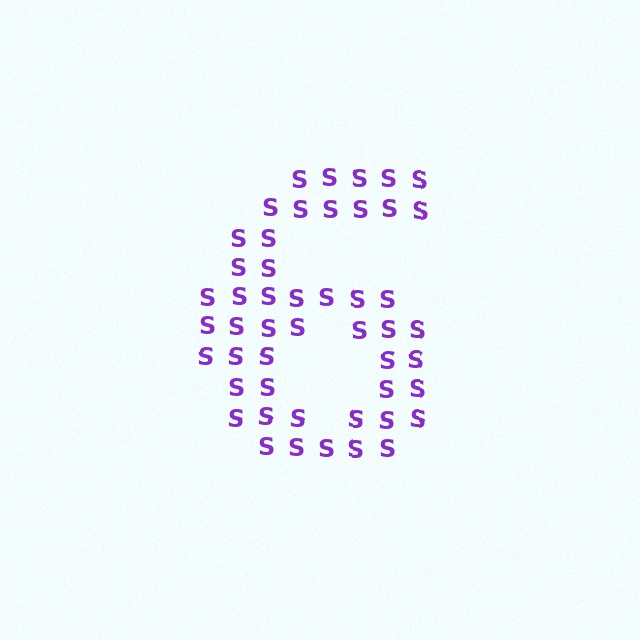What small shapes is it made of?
It is made of small letter S's.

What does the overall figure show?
The overall figure shows the digit 6.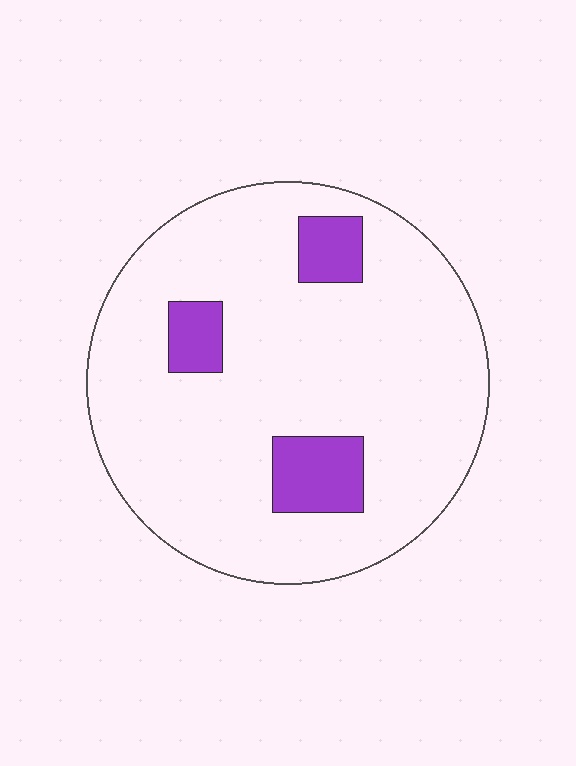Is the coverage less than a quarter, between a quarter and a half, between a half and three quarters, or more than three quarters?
Less than a quarter.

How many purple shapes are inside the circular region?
3.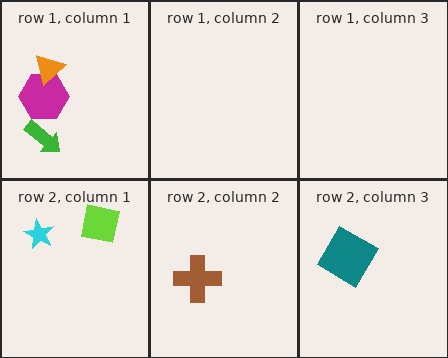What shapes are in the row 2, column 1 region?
The cyan star, the lime square.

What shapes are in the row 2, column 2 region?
The brown cross.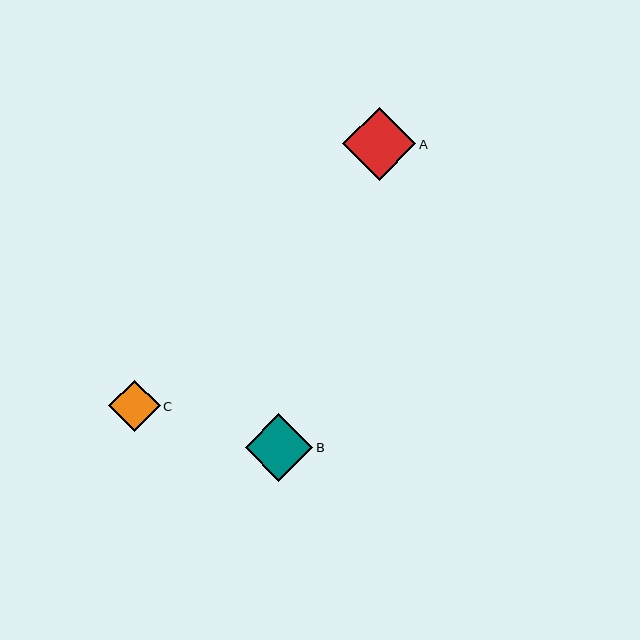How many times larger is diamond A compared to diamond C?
Diamond A is approximately 1.4 times the size of diamond C.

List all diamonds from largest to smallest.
From largest to smallest: A, B, C.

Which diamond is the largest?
Diamond A is the largest with a size of approximately 73 pixels.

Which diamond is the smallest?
Diamond C is the smallest with a size of approximately 51 pixels.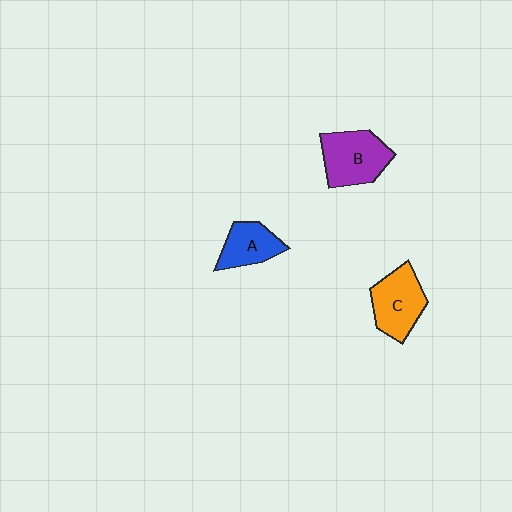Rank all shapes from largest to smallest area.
From largest to smallest: B (purple), C (orange), A (blue).